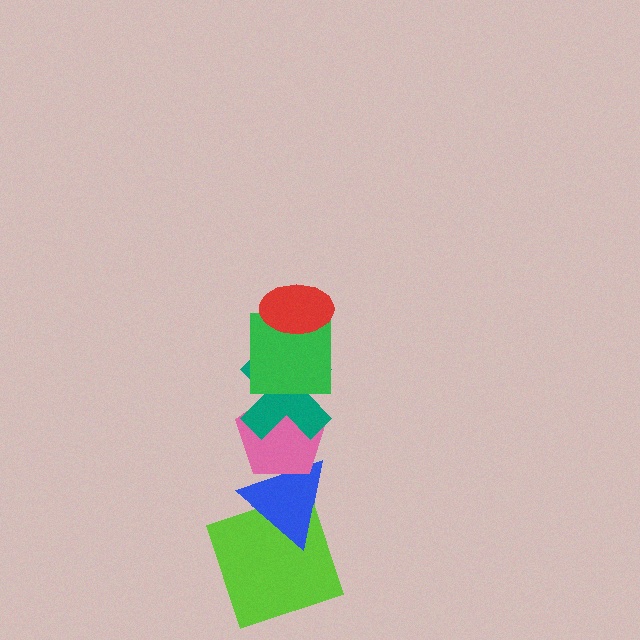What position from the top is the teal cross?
The teal cross is 3rd from the top.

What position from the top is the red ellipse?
The red ellipse is 1st from the top.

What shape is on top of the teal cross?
The green square is on top of the teal cross.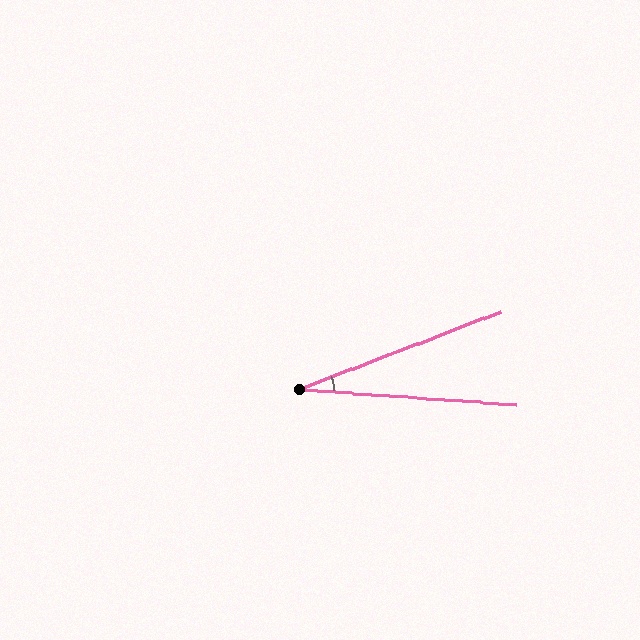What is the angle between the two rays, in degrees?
Approximately 25 degrees.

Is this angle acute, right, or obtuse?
It is acute.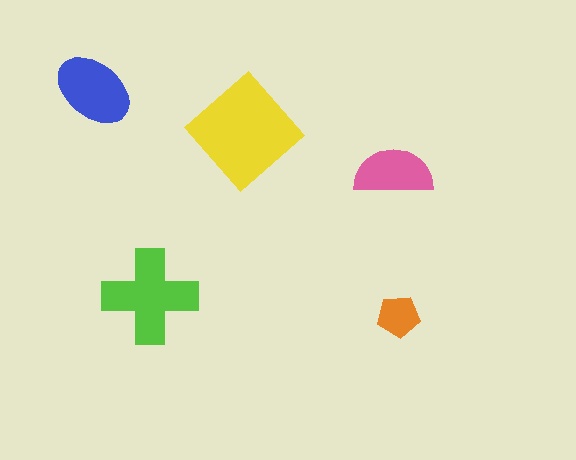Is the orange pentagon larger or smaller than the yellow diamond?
Smaller.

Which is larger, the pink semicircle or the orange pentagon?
The pink semicircle.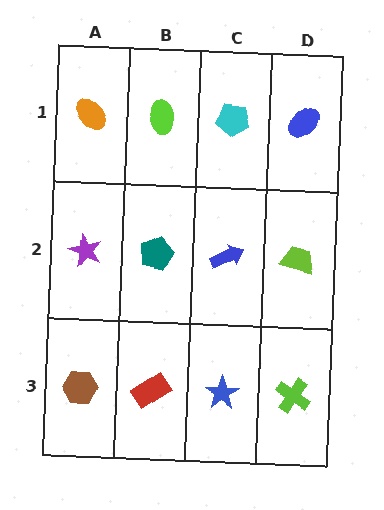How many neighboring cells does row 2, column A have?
3.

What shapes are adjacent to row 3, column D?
A lime trapezoid (row 2, column D), a blue star (row 3, column C).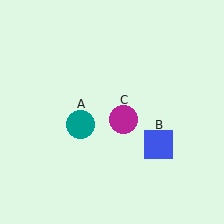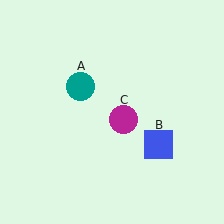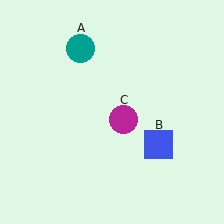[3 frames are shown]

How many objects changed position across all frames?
1 object changed position: teal circle (object A).